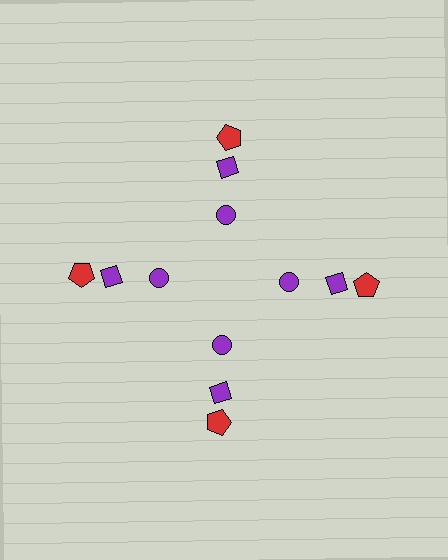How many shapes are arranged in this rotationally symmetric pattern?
There are 12 shapes, arranged in 4 groups of 3.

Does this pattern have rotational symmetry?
Yes, this pattern has 4-fold rotational symmetry. It looks the same after rotating 90 degrees around the center.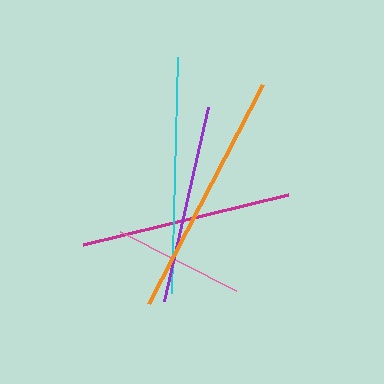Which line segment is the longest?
The orange line is the longest at approximately 247 pixels.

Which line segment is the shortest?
The pink line is the shortest at approximately 131 pixels.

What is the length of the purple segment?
The purple segment is approximately 199 pixels long.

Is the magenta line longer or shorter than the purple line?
The magenta line is longer than the purple line.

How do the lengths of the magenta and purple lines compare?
The magenta and purple lines are approximately the same length.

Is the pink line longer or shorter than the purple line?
The purple line is longer than the pink line.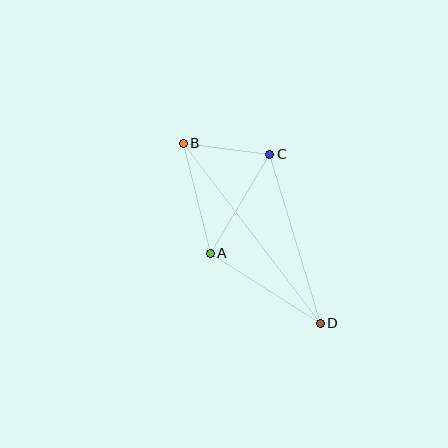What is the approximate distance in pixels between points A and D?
The distance between A and D is approximately 130 pixels.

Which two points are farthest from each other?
Points B and D are farthest from each other.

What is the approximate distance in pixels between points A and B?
The distance between A and B is approximately 113 pixels.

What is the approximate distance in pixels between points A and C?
The distance between A and C is approximately 116 pixels.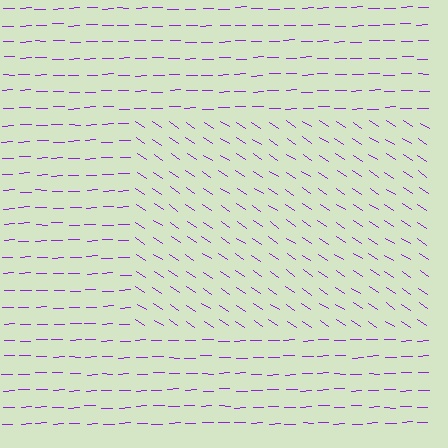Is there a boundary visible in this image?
Yes, there is a texture boundary formed by a change in line orientation.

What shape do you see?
I see a rectangle.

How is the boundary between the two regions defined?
The boundary is defined purely by a change in line orientation (approximately 35 degrees difference). All lines are the same color and thickness.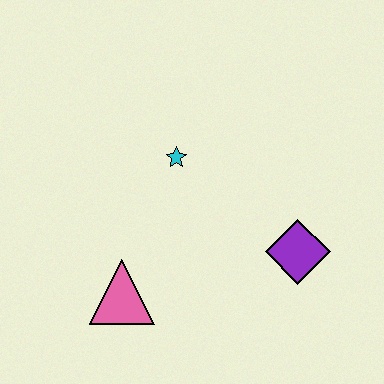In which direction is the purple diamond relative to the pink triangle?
The purple diamond is to the right of the pink triangle.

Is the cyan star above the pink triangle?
Yes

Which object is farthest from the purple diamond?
The pink triangle is farthest from the purple diamond.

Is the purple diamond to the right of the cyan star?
Yes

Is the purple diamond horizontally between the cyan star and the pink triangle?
No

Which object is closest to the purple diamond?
The cyan star is closest to the purple diamond.